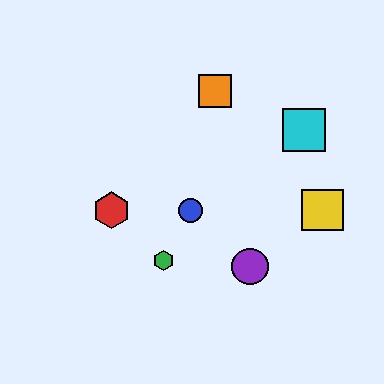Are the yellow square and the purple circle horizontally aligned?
No, the yellow square is at y≈210 and the purple circle is at y≈267.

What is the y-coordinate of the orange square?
The orange square is at y≈91.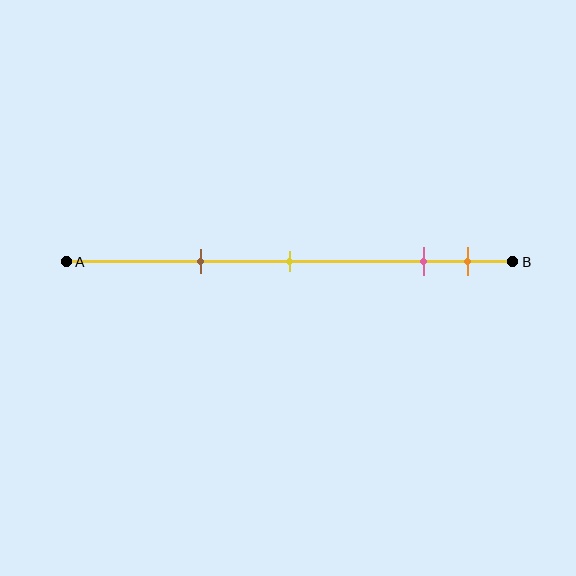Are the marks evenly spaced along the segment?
No, the marks are not evenly spaced.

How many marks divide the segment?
There are 4 marks dividing the segment.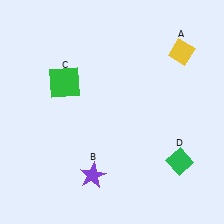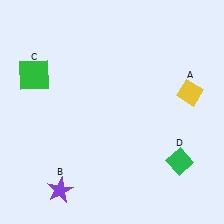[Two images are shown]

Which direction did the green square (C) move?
The green square (C) moved left.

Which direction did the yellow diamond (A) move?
The yellow diamond (A) moved down.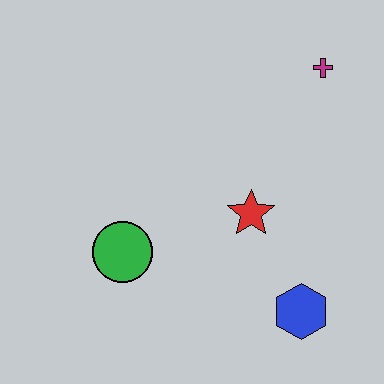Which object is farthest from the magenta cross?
The green circle is farthest from the magenta cross.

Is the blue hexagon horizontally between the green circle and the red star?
No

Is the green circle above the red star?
No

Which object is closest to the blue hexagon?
The red star is closest to the blue hexagon.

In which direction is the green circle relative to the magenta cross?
The green circle is to the left of the magenta cross.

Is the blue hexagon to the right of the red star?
Yes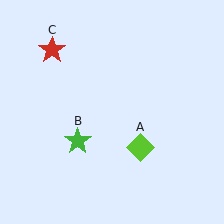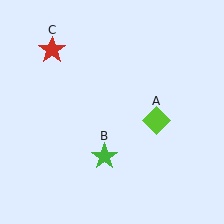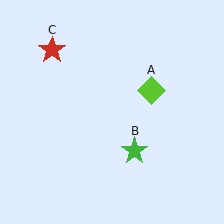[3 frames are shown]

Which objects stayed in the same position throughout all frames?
Red star (object C) remained stationary.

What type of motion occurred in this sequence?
The lime diamond (object A), green star (object B) rotated counterclockwise around the center of the scene.